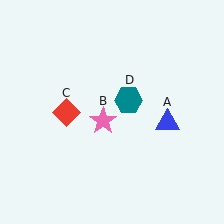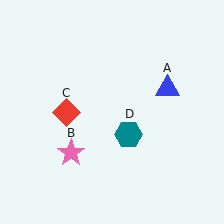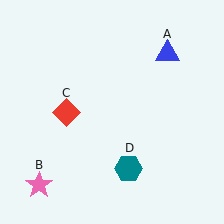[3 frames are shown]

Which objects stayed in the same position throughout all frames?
Red diamond (object C) remained stationary.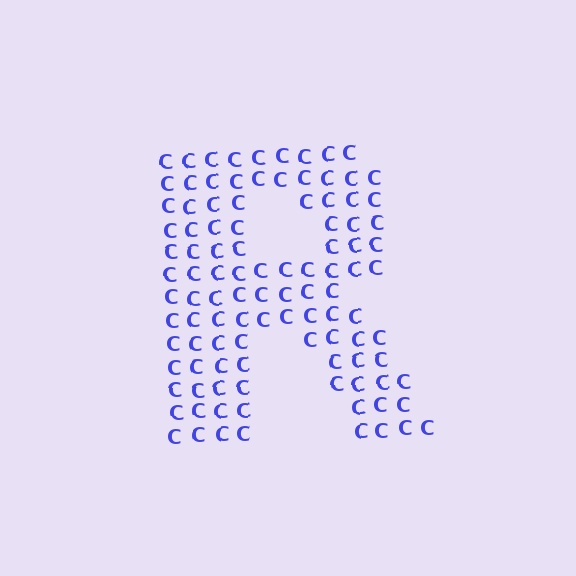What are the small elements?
The small elements are letter C's.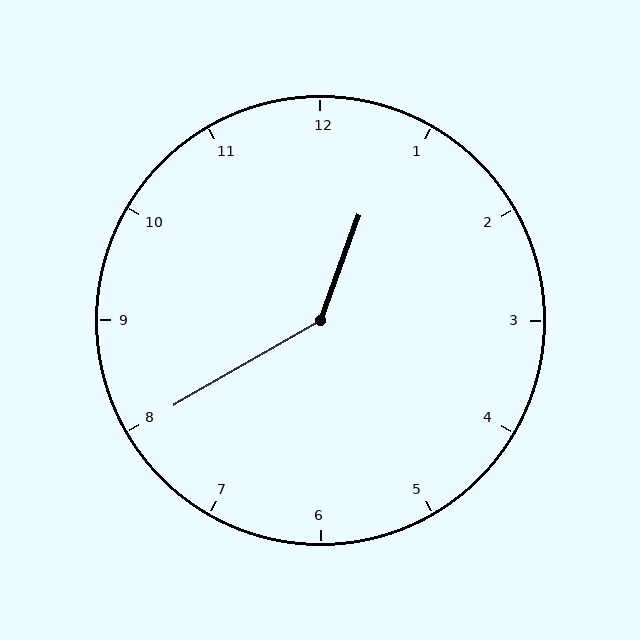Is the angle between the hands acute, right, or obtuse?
It is obtuse.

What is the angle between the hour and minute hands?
Approximately 140 degrees.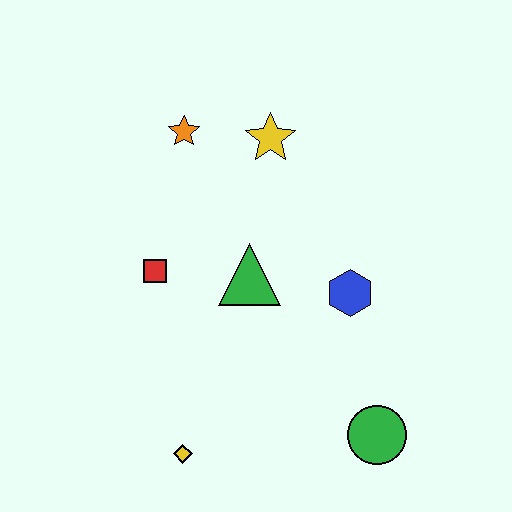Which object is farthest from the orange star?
The green circle is farthest from the orange star.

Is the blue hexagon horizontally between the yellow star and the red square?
No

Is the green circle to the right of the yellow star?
Yes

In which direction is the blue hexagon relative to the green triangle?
The blue hexagon is to the right of the green triangle.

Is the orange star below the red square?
No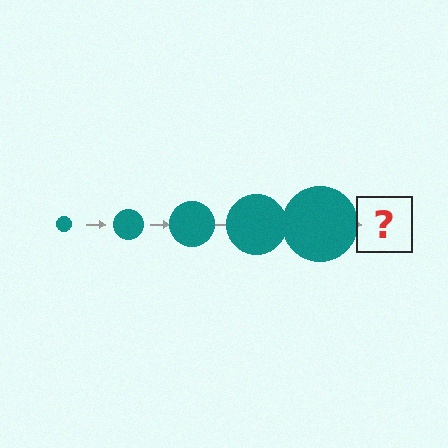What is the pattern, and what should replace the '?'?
The pattern is that the circle gets progressively larger each step. The '?' should be a teal circle, larger than the previous one.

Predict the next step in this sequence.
The next step is a teal circle, larger than the previous one.